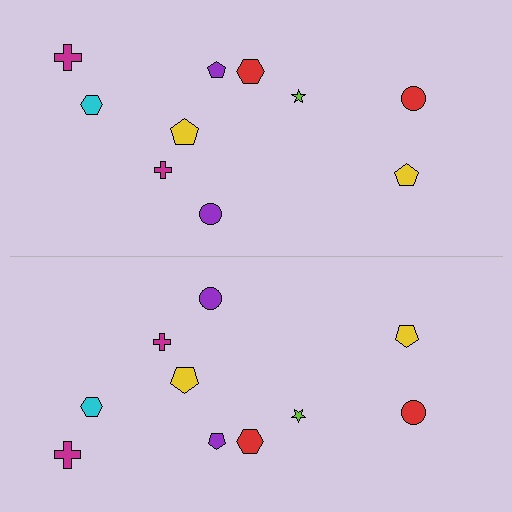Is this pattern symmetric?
Yes, this pattern has bilateral (reflection) symmetry.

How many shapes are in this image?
There are 20 shapes in this image.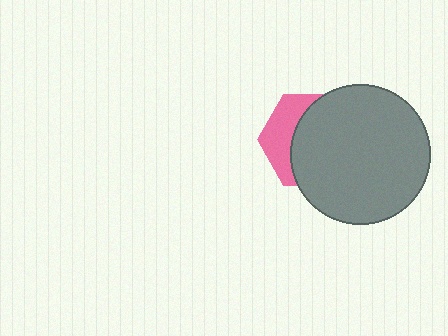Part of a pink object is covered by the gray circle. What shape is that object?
It is a hexagon.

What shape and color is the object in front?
The object in front is a gray circle.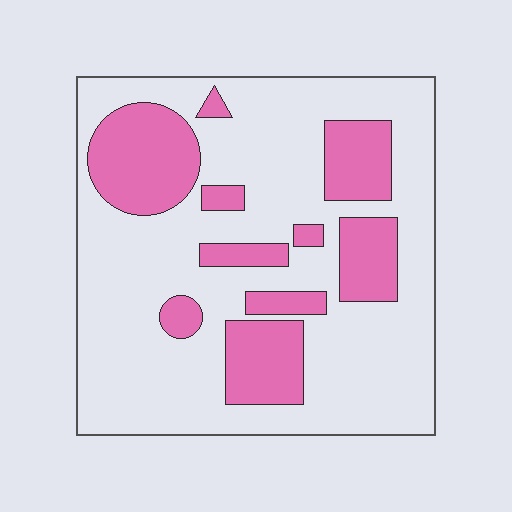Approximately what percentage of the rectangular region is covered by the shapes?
Approximately 25%.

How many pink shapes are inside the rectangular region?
10.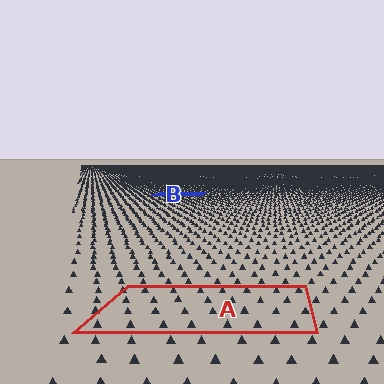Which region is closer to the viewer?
Region A is closer. The texture elements there are larger and more spread out.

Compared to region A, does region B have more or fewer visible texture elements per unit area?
Region B has more texture elements per unit area — they are packed more densely because it is farther away.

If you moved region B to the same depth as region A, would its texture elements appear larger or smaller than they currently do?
They would appear larger. At a closer depth, the same texture elements are projected at a bigger on-screen size.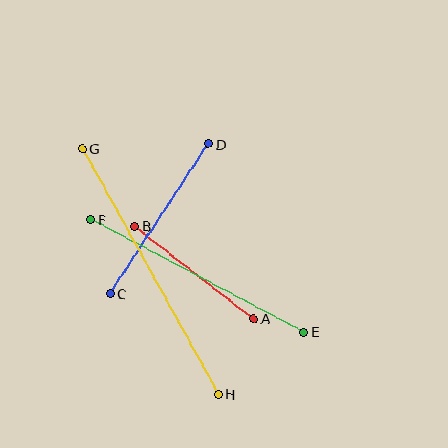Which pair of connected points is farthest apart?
Points G and H are farthest apart.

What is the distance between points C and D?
The distance is approximately 179 pixels.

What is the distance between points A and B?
The distance is approximately 151 pixels.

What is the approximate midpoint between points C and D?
The midpoint is at approximately (159, 219) pixels.